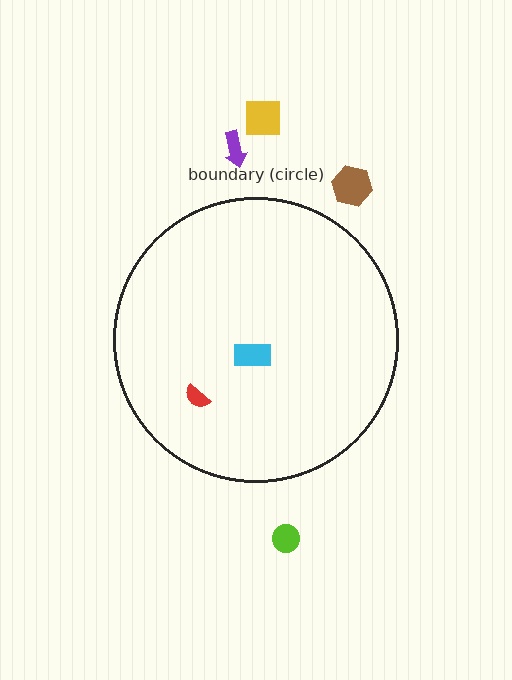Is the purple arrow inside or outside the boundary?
Outside.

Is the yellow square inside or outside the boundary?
Outside.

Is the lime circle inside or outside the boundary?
Outside.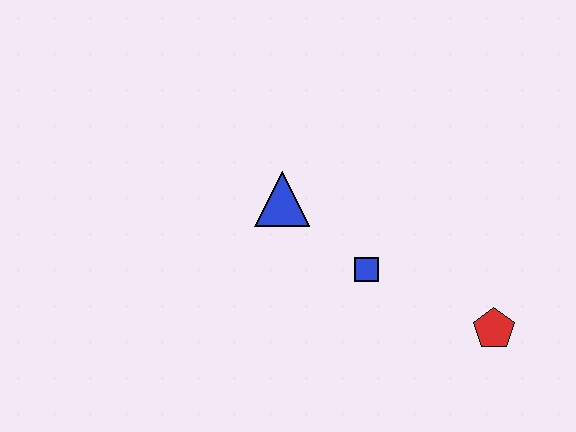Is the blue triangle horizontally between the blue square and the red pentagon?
No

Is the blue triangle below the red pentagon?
No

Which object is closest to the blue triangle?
The blue square is closest to the blue triangle.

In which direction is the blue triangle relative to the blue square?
The blue triangle is to the left of the blue square.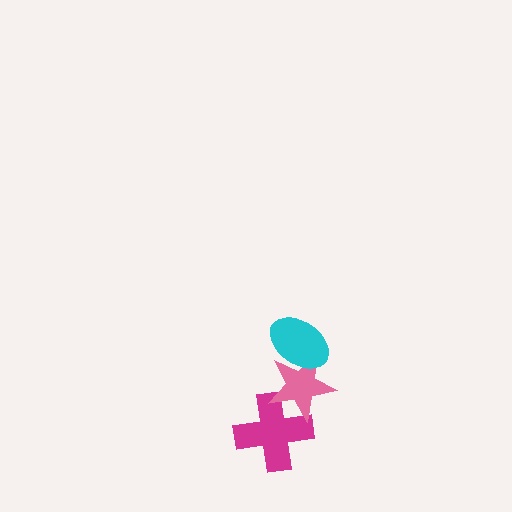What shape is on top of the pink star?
The cyan ellipse is on top of the pink star.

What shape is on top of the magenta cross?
The pink star is on top of the magenta cross.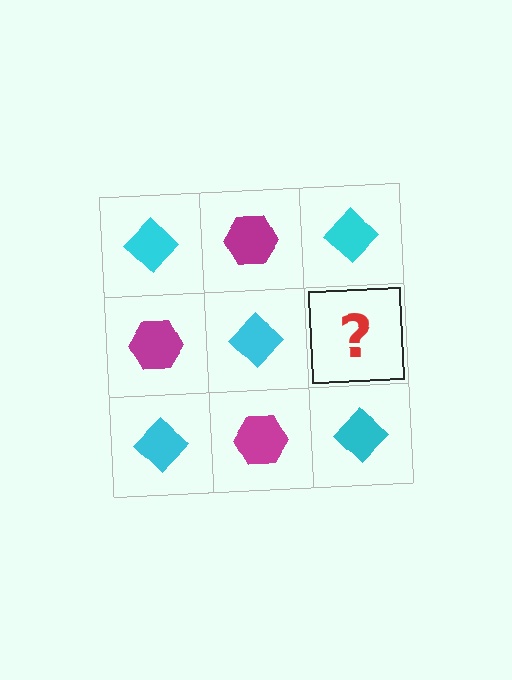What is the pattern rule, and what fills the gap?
The rule is that it alternates cyan diamond and magenta hexagon in a checkerboard pattern. The gap should be filled with a magenta hexagon.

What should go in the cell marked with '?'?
The missing cell should contain a magenta hexagon.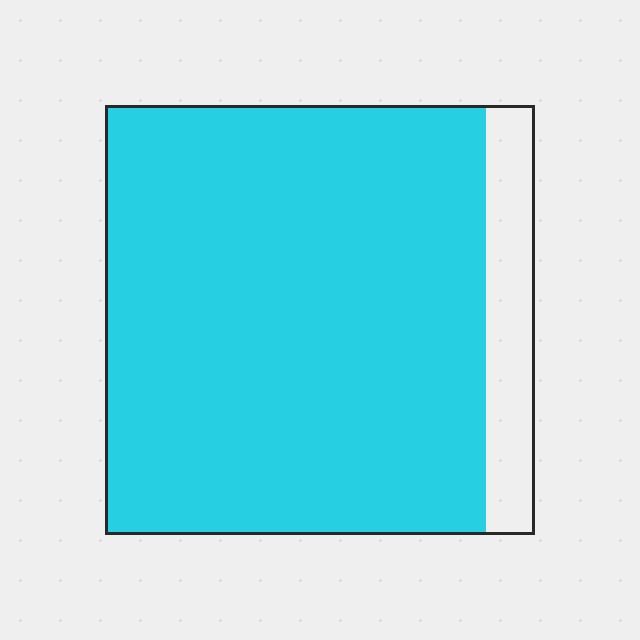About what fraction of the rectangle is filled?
About seven eighths (7/8).